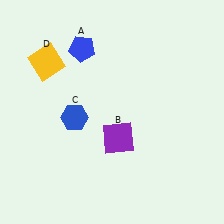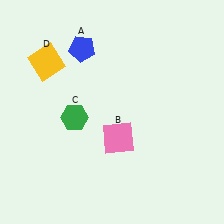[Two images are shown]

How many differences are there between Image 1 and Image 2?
There are 2 differences between the two images.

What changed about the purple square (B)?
In Image 1, B is purple. In Image 2, it changed to pink.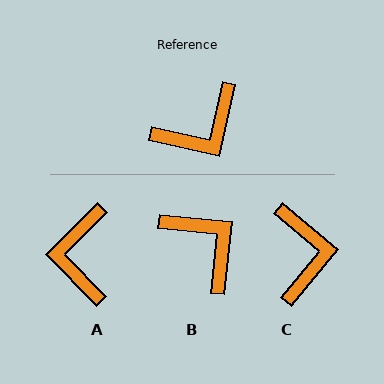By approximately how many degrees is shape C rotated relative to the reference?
Approximately 63 degrees counter-clockwise.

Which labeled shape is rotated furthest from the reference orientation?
A, about 123 degrees away.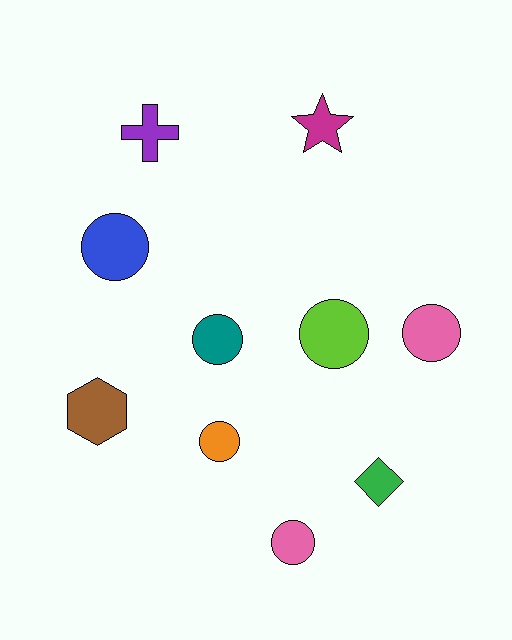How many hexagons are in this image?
There is 1 hexagon.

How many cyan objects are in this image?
There are no cyan objects.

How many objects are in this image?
There are 10 objects.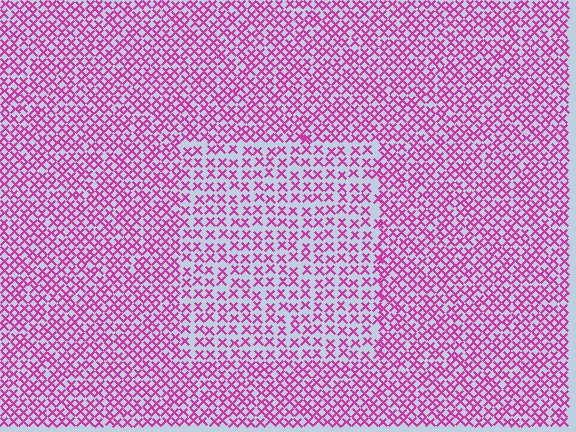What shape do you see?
I see a rectangle.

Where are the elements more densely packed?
The elements are more densely packed outside the rectangle boundary.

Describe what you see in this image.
The image contains small magenta elements arranged at two different densities. A rectangle-shaped region is visible where the elements are less densely packed than the surrounding area.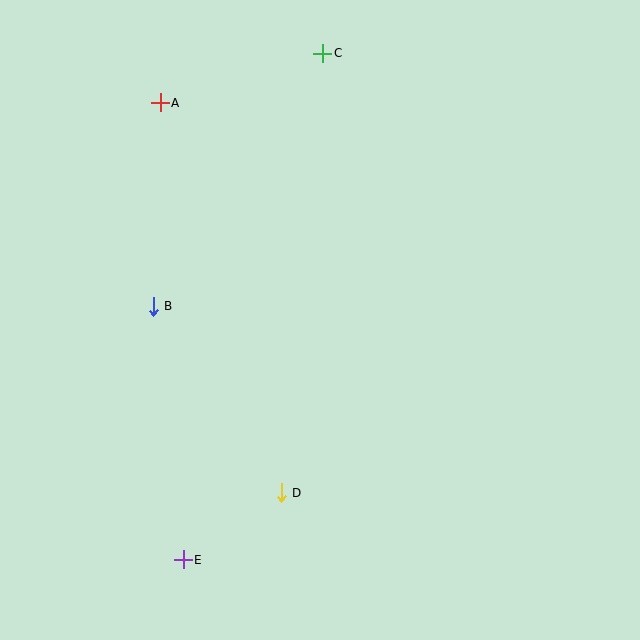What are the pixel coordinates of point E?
Point E is at (183, 560).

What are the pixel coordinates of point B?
Point B is at (153, 306).